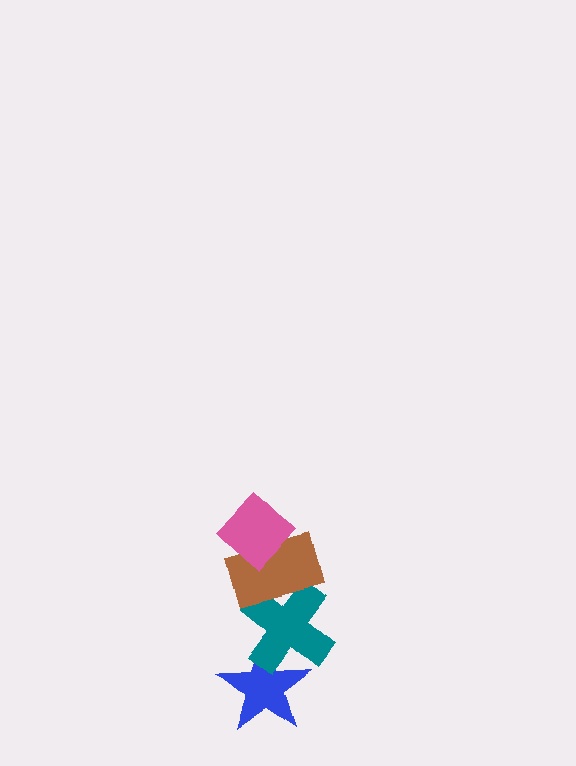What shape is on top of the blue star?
The teal cross is on top of the blue star.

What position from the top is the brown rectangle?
The brown rectangle is 2nd from the top.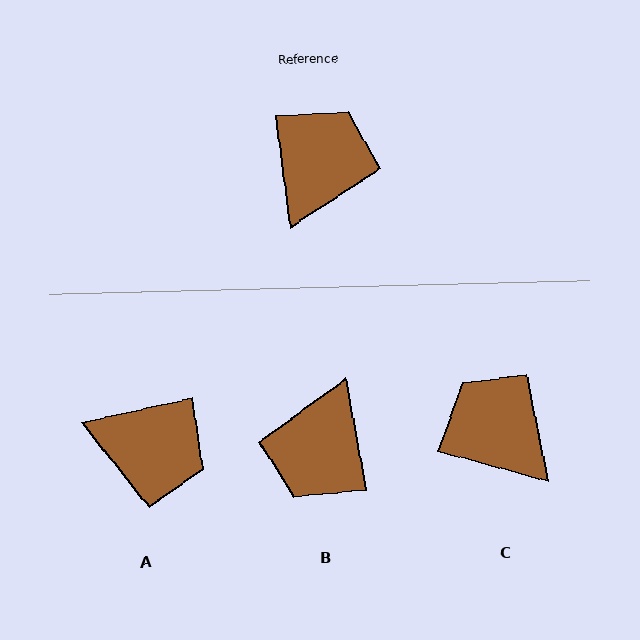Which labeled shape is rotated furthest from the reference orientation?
B, about 177 degrees away.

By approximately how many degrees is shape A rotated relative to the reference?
Approximately 84 degrees clockwise.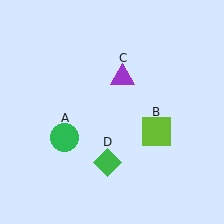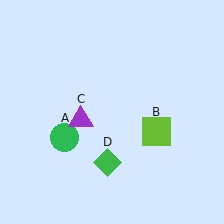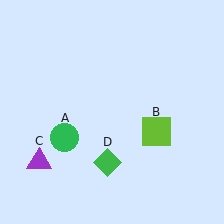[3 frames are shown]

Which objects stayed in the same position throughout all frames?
Green circle (object A) and lime square (object B) and green diamond (object D) remained stationary.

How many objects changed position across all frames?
1 object changed position: purple triangle (object C).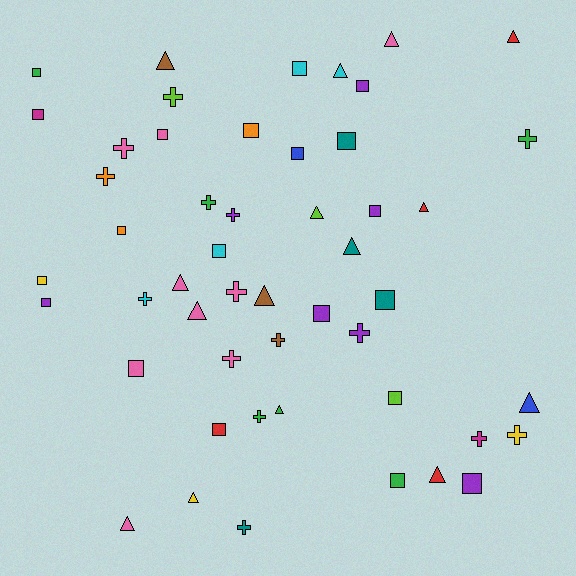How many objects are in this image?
There are 50 objects.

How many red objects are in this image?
There are 4 red objects.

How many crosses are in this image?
There are 15 crosses.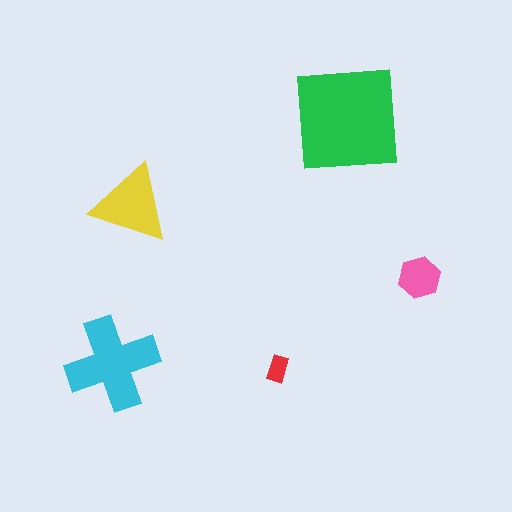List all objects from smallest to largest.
The red rectangle, the pink hexagon, the yellow triangle, the cyan cross, the green square.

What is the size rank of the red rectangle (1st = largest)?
5th.